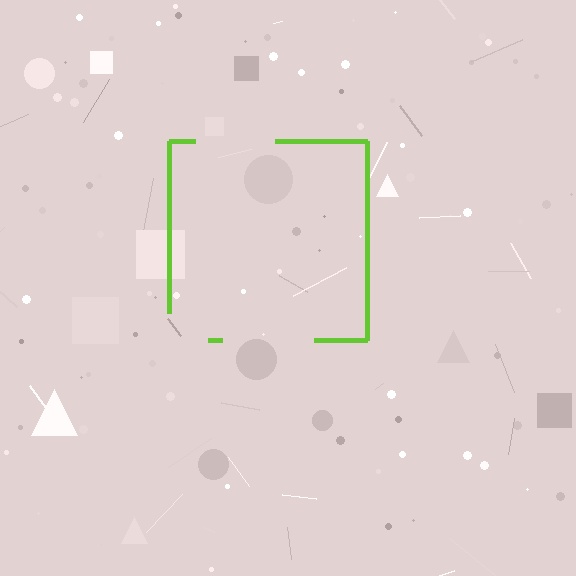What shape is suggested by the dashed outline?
The dashed outline suggests a square.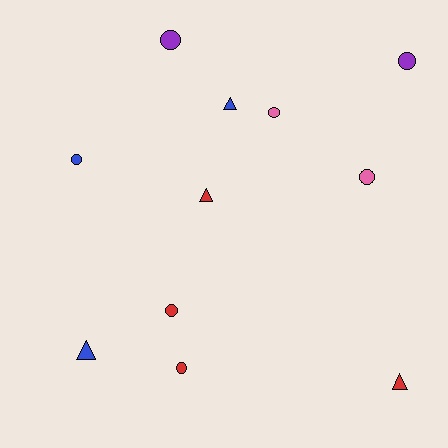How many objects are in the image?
There are 11 objects.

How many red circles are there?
There are 2 red circles.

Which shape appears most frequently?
Circle, with 7 objects.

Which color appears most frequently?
Red, with 4 objects.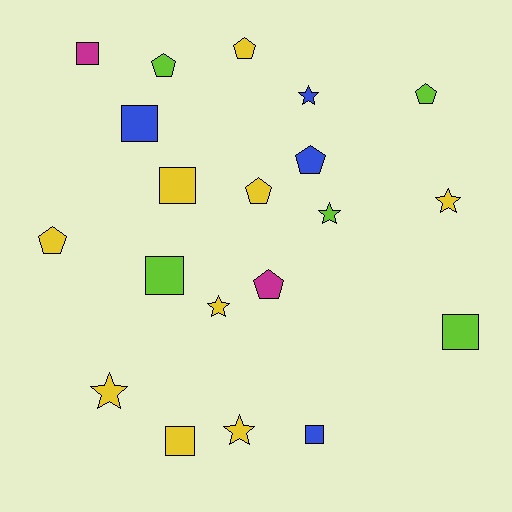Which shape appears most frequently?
Pentagon, with 7 objects.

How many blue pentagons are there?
There is 1 blue pentagon.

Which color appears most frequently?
Yellow, with 9 objects.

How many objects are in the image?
There are 20 objects.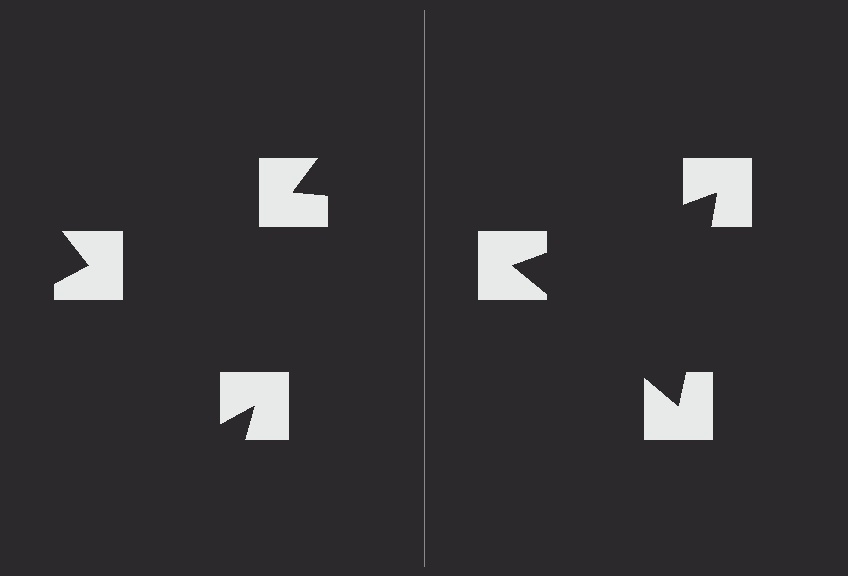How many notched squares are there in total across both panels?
6 — 3 on each side.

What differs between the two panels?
The notched squares are positioned identically on both sides; only the wedge orientations differ. On the right they align to a triangle; on the left they are misaligned.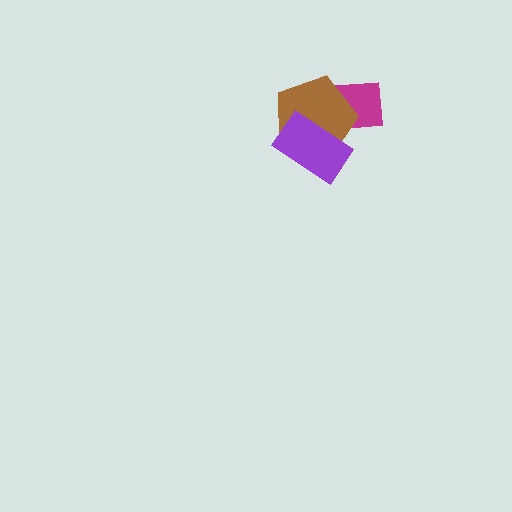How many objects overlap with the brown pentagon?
2 objects overlap with the brown pentagon.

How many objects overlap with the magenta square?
1 object overlaps with the magenta square.